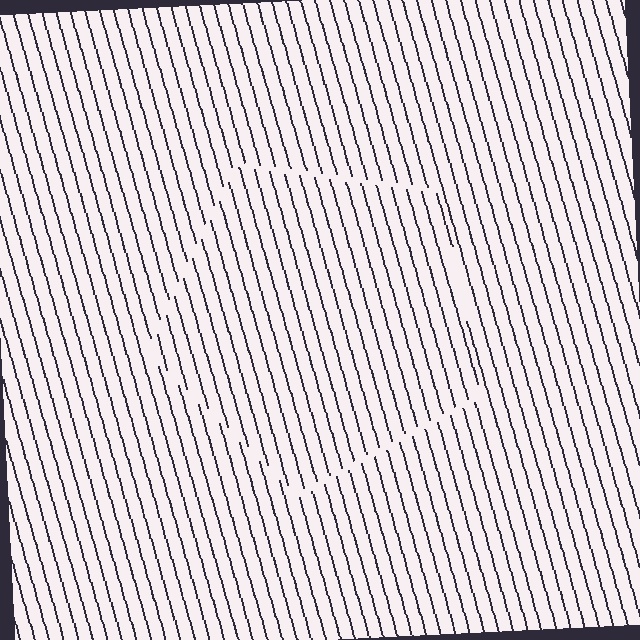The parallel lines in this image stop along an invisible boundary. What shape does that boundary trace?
An illusory pentagon. The interior of the shape contains the same grating, shifted by half a period — the contour is defined by the phase discontinuity where line-ends from the inner and outer gratings abut.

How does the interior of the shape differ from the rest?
The interior of the shape contains the same grating, shifted by half a period — the contour is defined by the phase discontinuity where line-ends from the inner and outer gratings abut.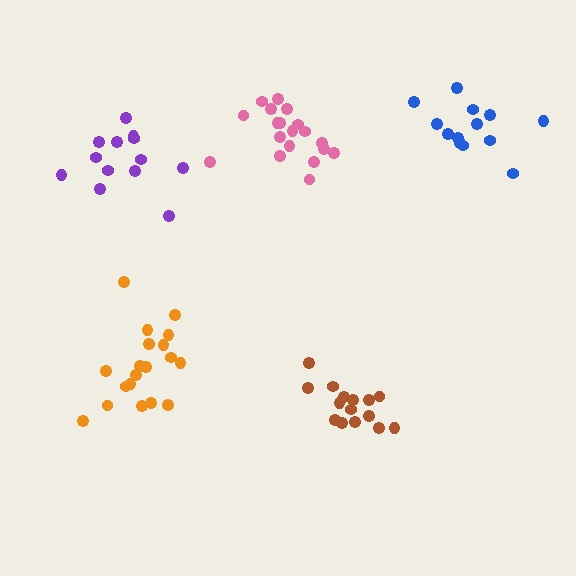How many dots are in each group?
Group 1: 19 dots, Group 2: 15 dots, Group 3: 13 dots, Group 4: 13 dots, Group 5: 19 dots (79 total).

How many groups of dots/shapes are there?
There are 5 groups.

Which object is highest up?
The blue cluster is topmost.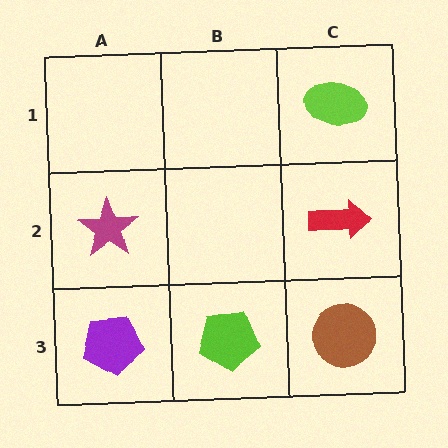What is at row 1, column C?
A lime ellipse.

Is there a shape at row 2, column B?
No, that cell is empty.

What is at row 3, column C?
A brown circle.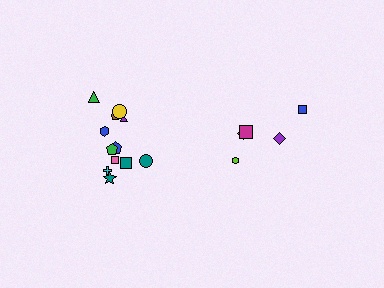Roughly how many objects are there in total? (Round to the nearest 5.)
Roughly 15 objects in total.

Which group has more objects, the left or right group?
The left group.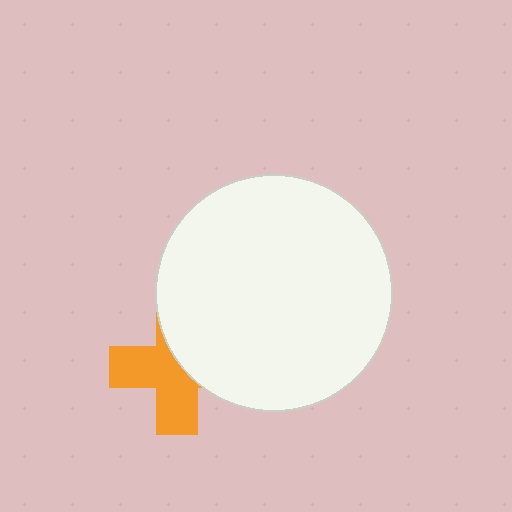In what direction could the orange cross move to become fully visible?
The orange cross could move left. That would shift it out from behind the white circle entirely.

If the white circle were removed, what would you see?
You would see the complete orange cross.